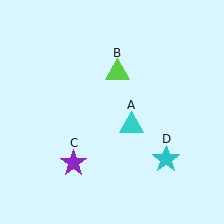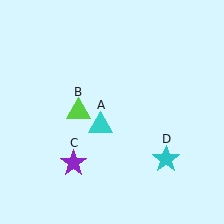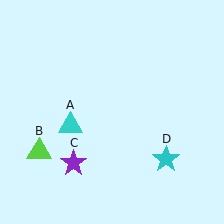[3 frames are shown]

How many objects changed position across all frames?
2 objects changed position: cyan triangle (object A), lime triangle (object B).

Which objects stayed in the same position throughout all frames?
Purple star (object C) and cyan star (object D) remained stationary.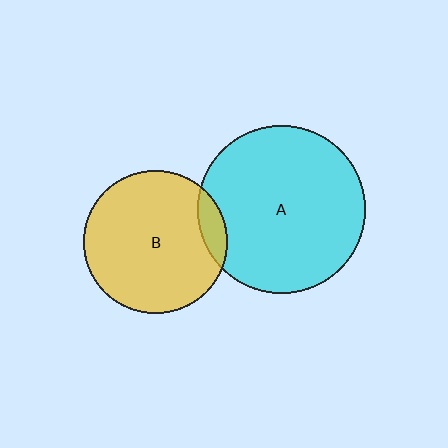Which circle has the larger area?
Circle A (cyan).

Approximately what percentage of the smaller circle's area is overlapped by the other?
Approximately 10%.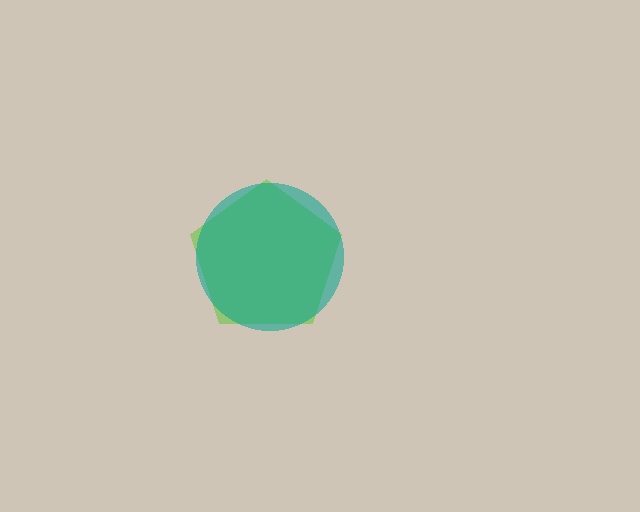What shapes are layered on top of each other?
The layered shapes are: a lime pentagon, a teal circle.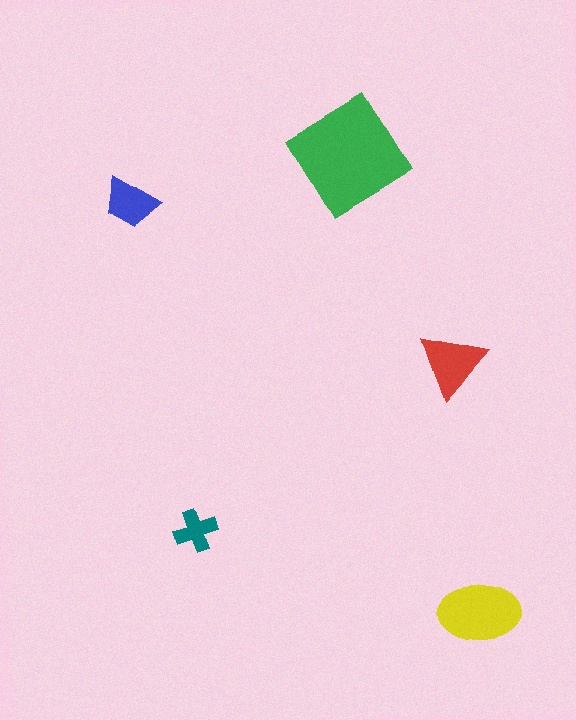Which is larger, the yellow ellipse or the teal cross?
The yellow ellipse.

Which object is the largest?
The green diamond.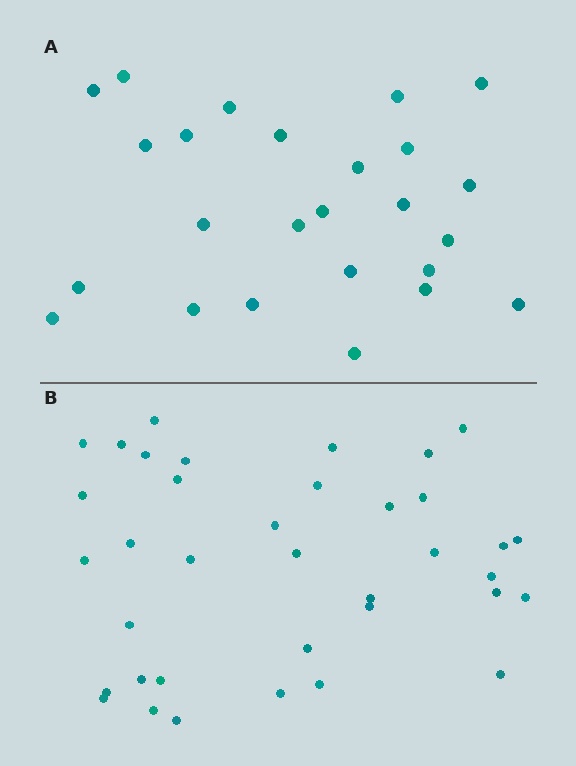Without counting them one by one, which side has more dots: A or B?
Region B (the bottom region) has more dots.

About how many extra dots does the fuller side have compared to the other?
Region B has roughly 12 or so more dots than region A.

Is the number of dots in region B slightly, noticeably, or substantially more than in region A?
Region B has substantially more. The ratio is roughly 1.5 to 1.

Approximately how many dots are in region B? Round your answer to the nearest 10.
About 40 dots. (The exact count is 37, which rounds to 40.)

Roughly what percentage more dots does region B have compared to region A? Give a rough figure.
About 50% more.